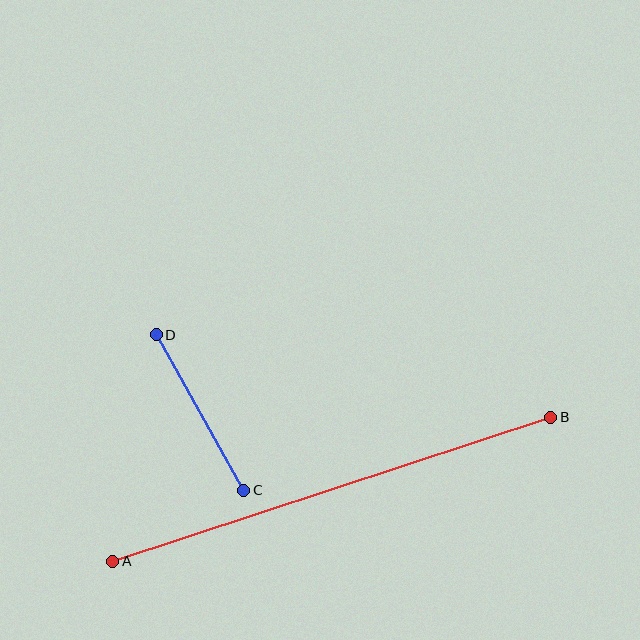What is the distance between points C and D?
The distance is approximately 179 pixels.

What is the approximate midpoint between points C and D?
The midpoint is at approximately (200, 413) pixels.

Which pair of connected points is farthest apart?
Points A and B are farthest apart.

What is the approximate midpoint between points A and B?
The midpoint is at approximately (332, 489) pixels.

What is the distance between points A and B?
The distance is approximately 461 pixels.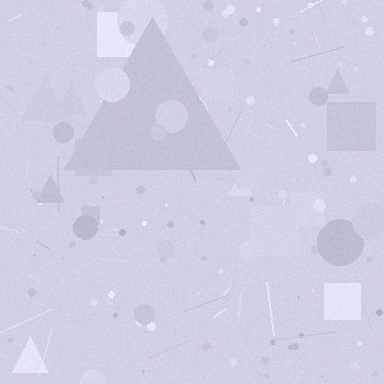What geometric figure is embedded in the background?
A triangle is embedded in the background.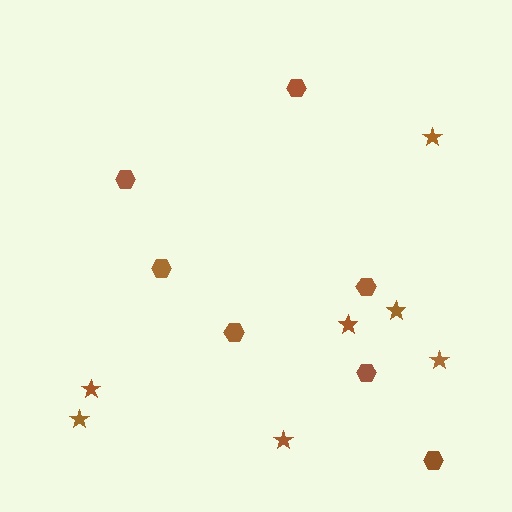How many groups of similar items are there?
There are 2 groups: one group of hexagons (7) and one group of stars (7).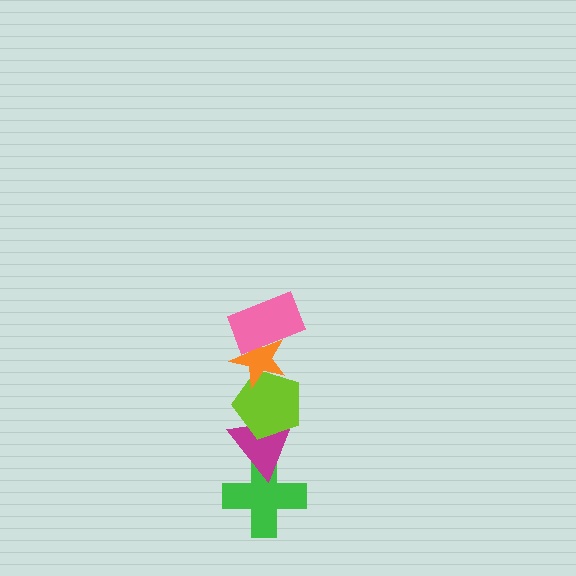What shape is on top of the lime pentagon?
The orange star is on top of the lime pentagon.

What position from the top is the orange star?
The orange star is 2nd from the top.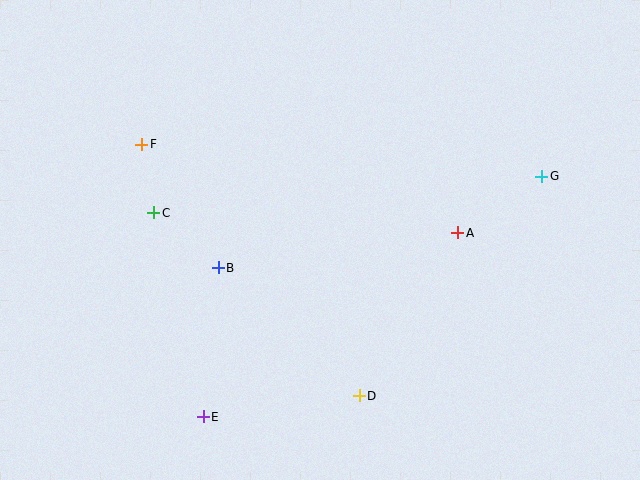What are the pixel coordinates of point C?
Point C is at (154, 213).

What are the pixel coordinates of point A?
Point A is at (458, 233).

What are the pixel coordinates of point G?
Point G is at (542, 176).